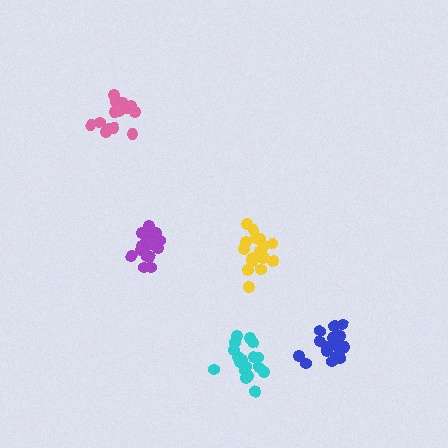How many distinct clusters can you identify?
There are 5 distinct clusters.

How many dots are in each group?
Group 1: 16 dots, Group 2: 19 dots, Group 3: 15 dots, Group 4: 18 dots, Group 5: 17 dots (85 total).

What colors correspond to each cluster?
The clusters are colored: purple, blue, pink, cyan, yellow.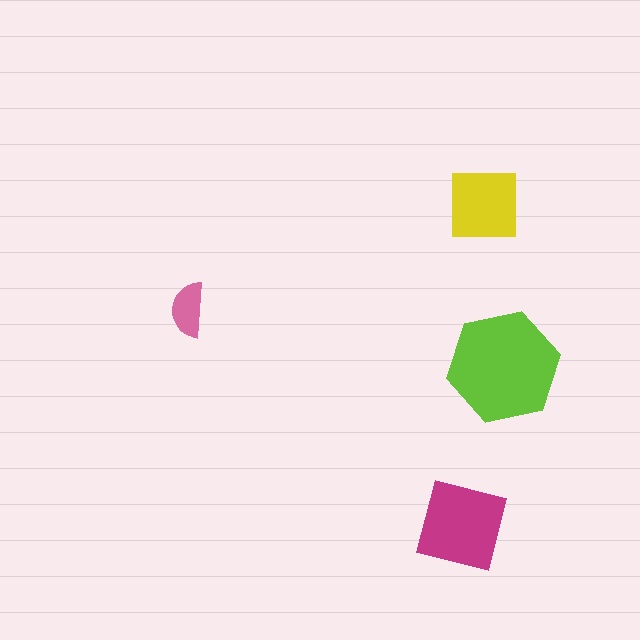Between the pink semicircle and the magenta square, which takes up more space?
The magenta square.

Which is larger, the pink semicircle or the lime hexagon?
The lime hexagon.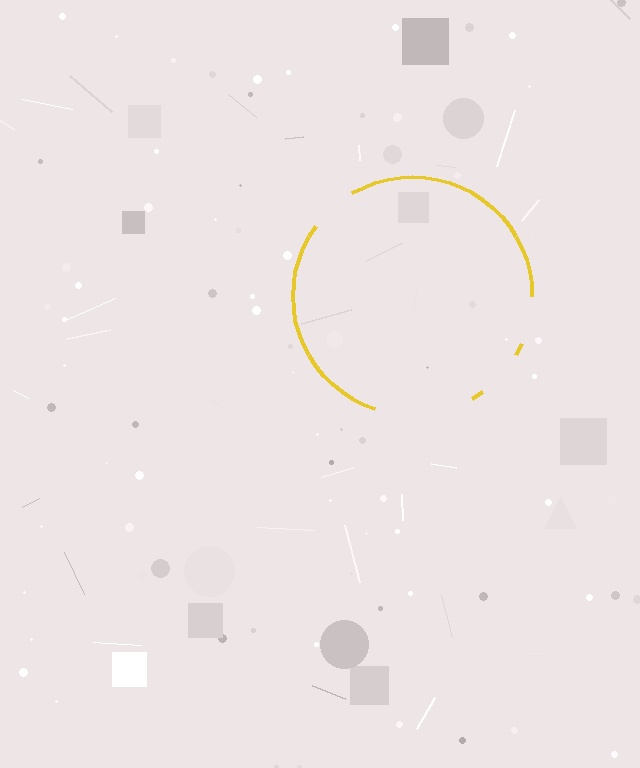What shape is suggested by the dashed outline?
The dashed outline suggests a circle.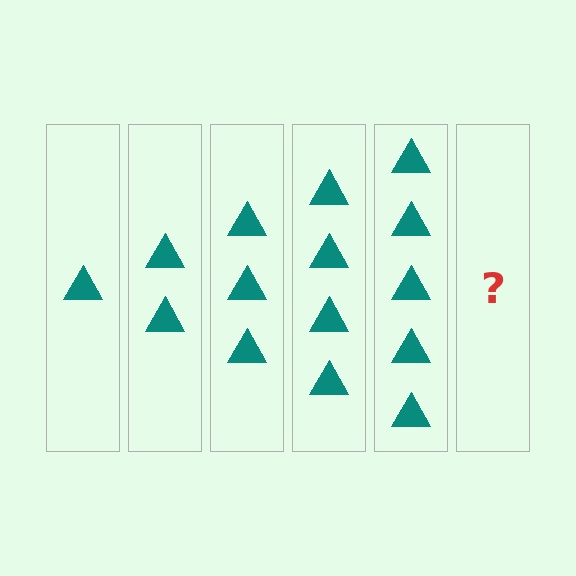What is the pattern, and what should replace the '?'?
The pattern is that each step adds one more triangle. The '?' should be 6 triangles.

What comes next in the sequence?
The next element should be 6 triangles.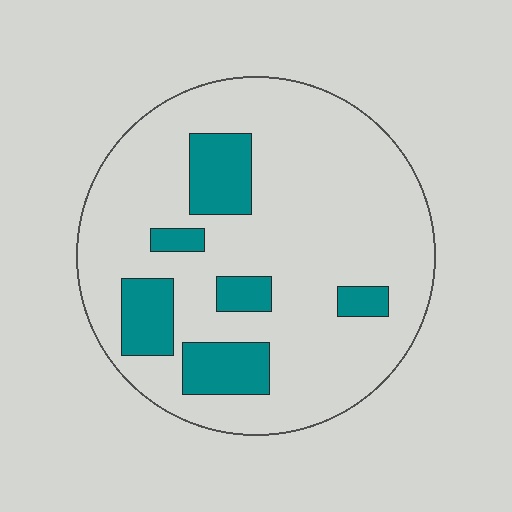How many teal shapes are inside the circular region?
6.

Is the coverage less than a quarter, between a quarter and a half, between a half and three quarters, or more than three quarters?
Less than a quarter.